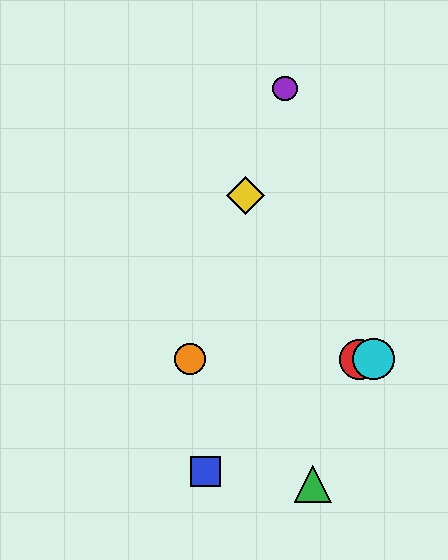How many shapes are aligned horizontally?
3 shapes (the red circle, the orange circle, the cyan circle) are aligned horizontally.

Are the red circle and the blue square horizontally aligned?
No, the red circle is at y≈359 and the blue square is at y≈472.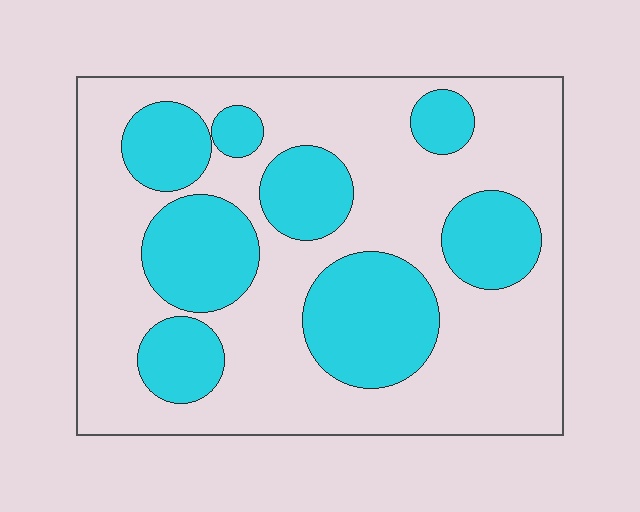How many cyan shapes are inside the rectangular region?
8.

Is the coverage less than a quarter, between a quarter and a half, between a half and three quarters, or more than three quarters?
Between a quarter and a half.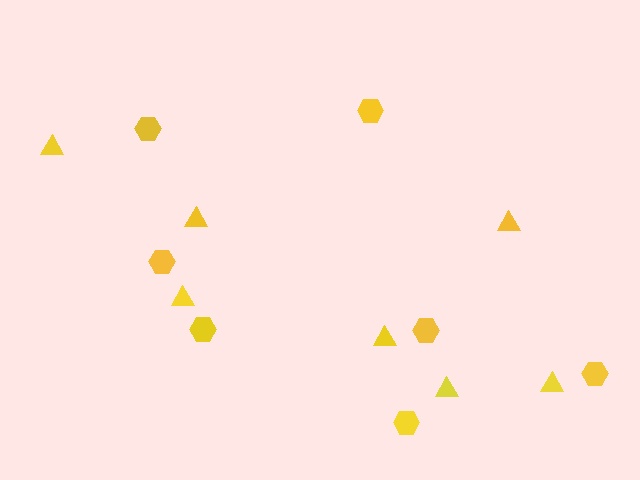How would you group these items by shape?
There are 2 groups: one group of triangles (7) and one group of hexagons (7).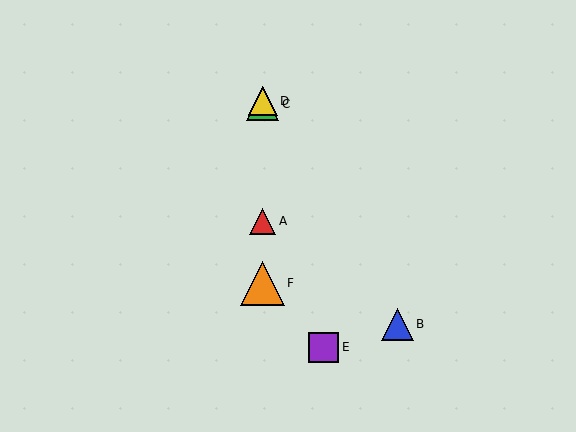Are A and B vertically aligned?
No, A is at x≈263 and B is at x≈398.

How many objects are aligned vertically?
4 objects (A, C, D, F) are aligned vertically.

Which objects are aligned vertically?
Objects A, C, D, F are aligned vertically.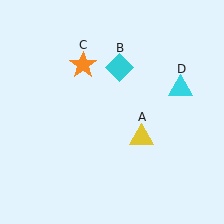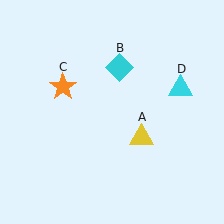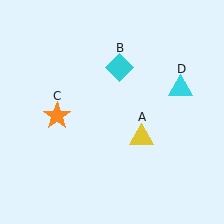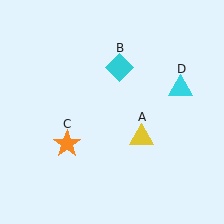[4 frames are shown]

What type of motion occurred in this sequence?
The orange star (object C) rotated counterclockwise around the center of the scene.